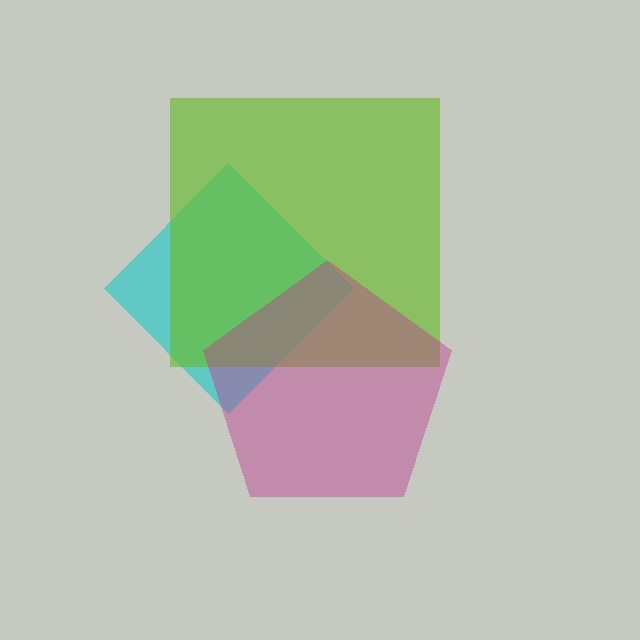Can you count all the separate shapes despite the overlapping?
Yes, there are 3 separate shapes.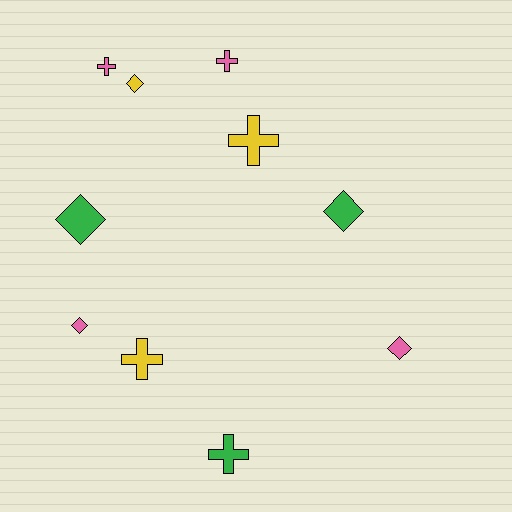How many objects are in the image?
There are 10 objects.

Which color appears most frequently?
Pink, with 4 objects.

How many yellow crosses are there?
There are 2 yellow crosses.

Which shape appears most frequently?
Diamond, with 5 objects.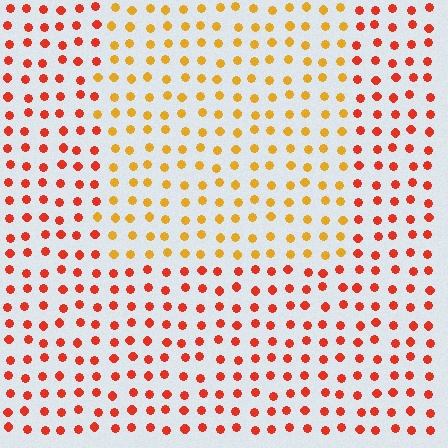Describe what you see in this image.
The image is filled with small red elements in a uniform arrangement. A rectangle-shaped region is visible where the elements are tinted to a slightly different hue, forming a subtle color boundary.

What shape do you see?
I see a rectangle.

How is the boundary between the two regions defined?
The boundary is defined purely by a slight shift in hue (about 37 degrees). Spacing, size, and orientation are identical on both sides.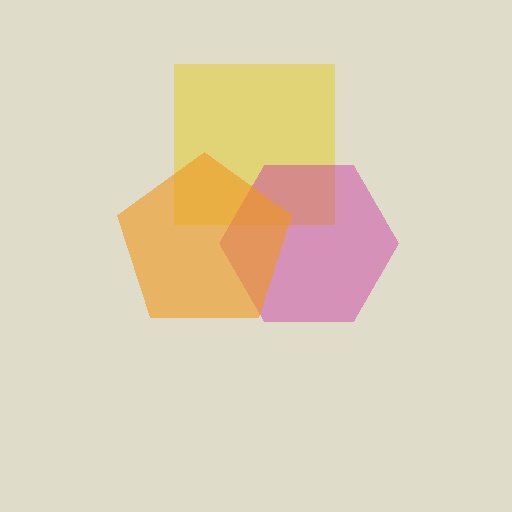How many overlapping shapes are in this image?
There are 3 overlapping shapes in the image.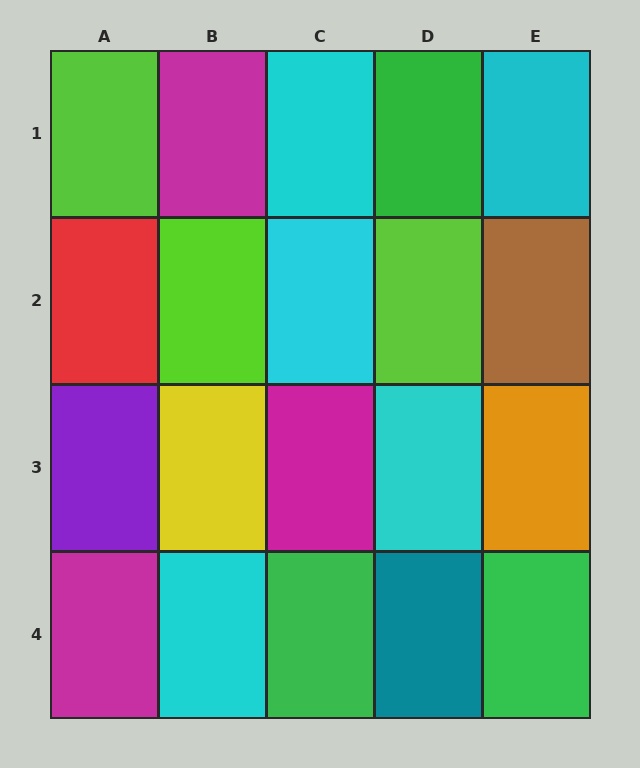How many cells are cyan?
5 cells are cyan.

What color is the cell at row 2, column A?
Red.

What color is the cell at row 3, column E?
Orange.